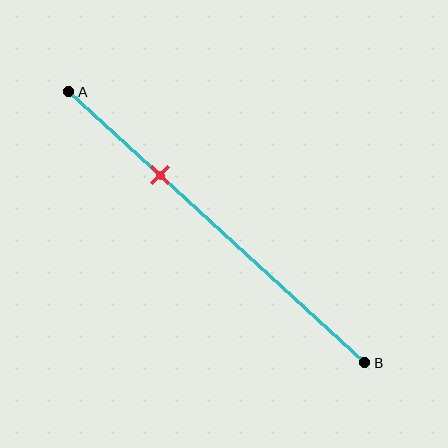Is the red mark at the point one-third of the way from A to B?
Yes, the mark is approximately at the one-third point.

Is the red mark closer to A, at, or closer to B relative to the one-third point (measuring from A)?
The red mark is approximately at the one-third point of segment AB.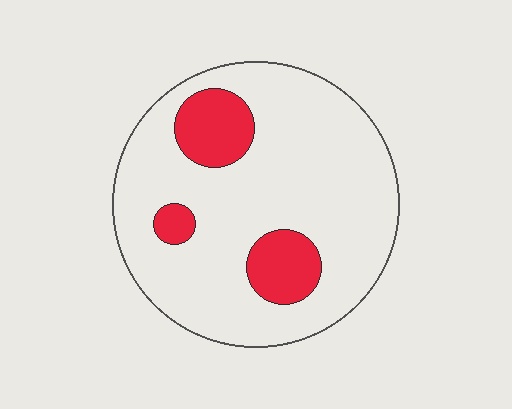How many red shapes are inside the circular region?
3.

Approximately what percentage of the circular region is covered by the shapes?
Approximately 15%.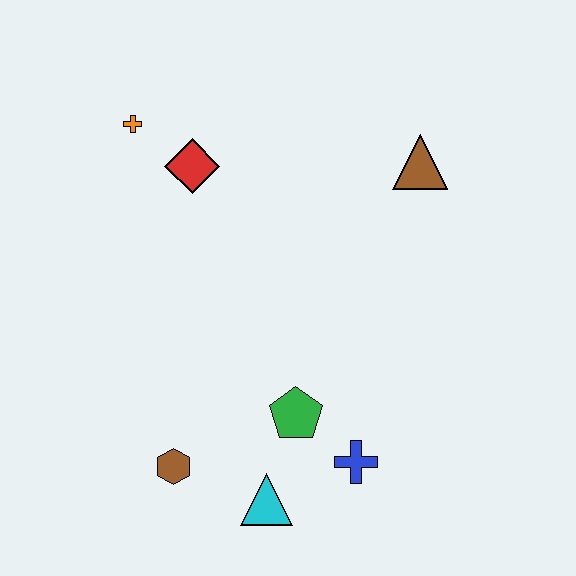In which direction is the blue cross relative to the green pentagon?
The blue cross is to the right of the green pentagon.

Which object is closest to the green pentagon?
The blue cross is closest to the green pentagon.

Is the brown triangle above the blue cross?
Yes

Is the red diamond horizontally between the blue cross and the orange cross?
Yes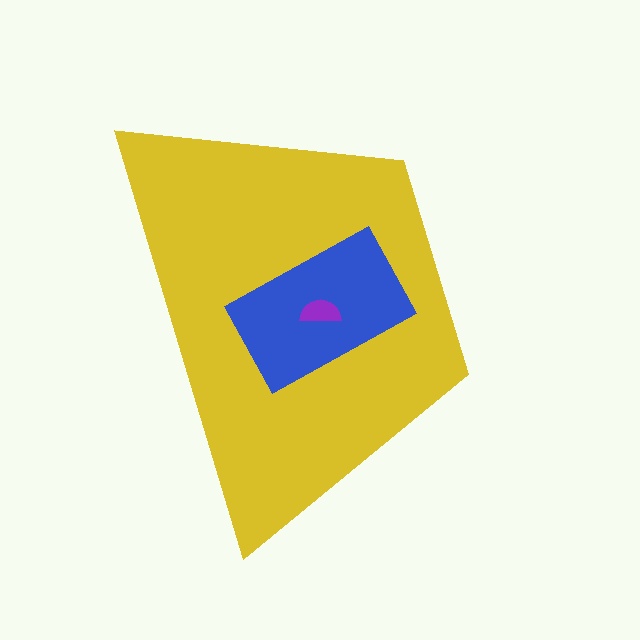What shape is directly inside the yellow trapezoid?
The blue rectangle.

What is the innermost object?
The purple semicircle.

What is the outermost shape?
The yellow trapezoid.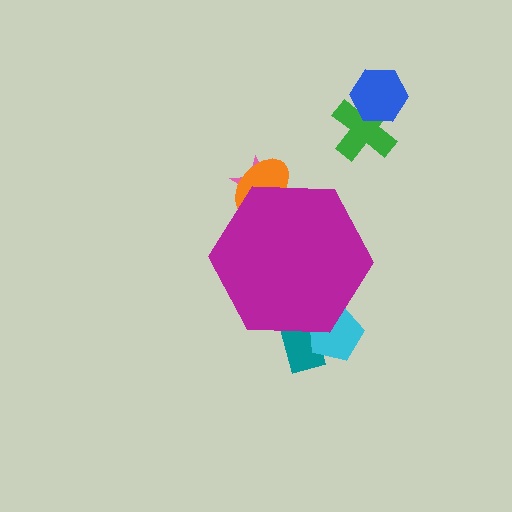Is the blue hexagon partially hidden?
No, the blue hexagon is fully visible.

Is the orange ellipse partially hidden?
Yes, the orange ellipse is partially hidden behind the magenta hexagon.